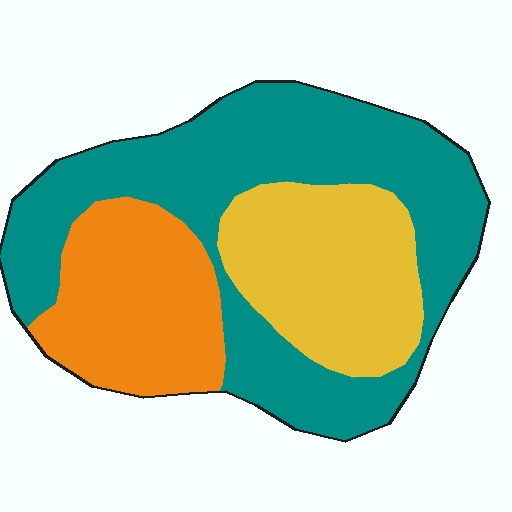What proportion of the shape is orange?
Orange takes up about one quarter (1/4) of the shape.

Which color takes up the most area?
Teal, at roughly 50%.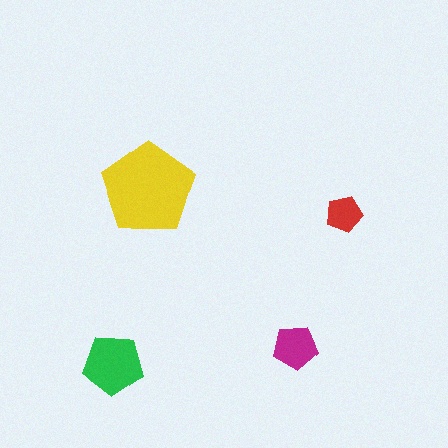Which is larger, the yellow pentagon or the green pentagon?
The yellow one.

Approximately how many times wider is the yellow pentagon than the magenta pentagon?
About 2 times wider.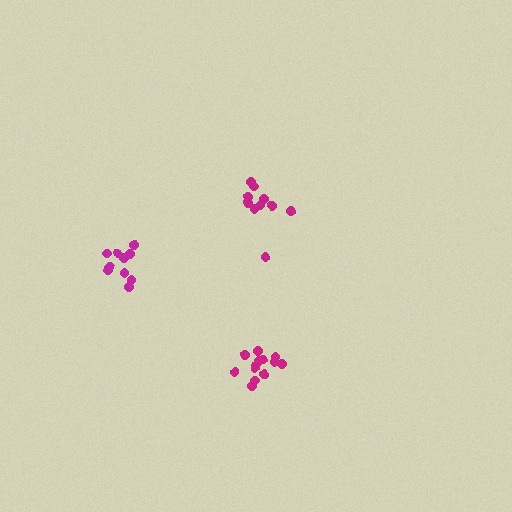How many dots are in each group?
Group 1: 13 dots, Group 2: 10 dots, Group 3: 10 dots (33 total).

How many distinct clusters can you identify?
There are 3 distinct clusters.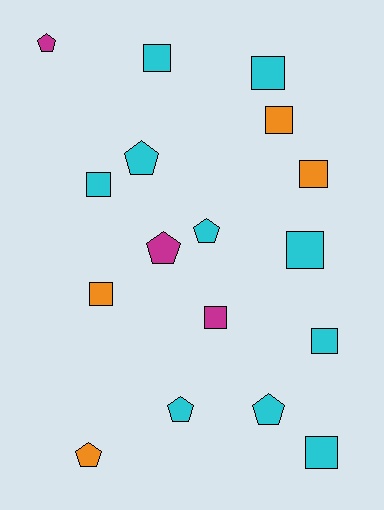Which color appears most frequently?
Cyan, with 10 objects.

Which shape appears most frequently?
Square, with 10 objects.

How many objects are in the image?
There are 17 objects.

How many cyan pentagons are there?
There are 4 cyan pentagons.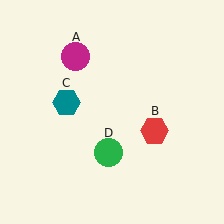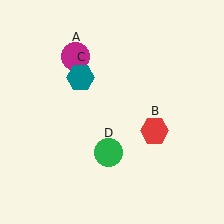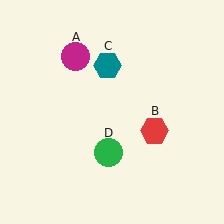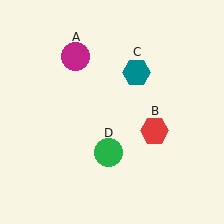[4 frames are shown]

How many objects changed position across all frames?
1 object changed position: teal hexagon (object C).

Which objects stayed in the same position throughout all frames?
Magenta circle (object A) and red hexagon (object B) and green circle (object D) remained stationary.